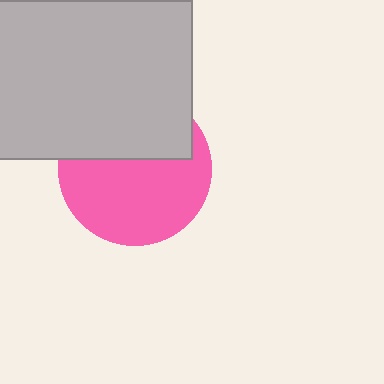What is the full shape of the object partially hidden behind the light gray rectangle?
The partially hidden object is a pink circle.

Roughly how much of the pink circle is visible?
About half of it is visible (roughly 60%).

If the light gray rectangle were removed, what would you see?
You would see the complete pink circle.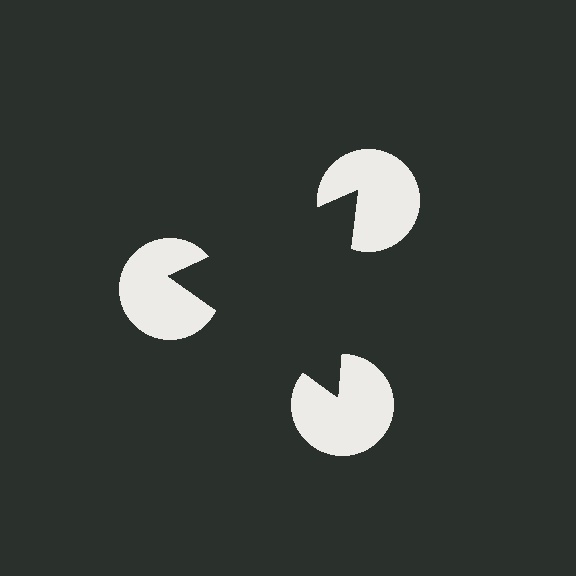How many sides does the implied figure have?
3 sides.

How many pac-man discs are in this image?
There are 3 — one at each vertex of the illusory triangle.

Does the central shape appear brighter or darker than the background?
It typically appears slightly darker than the background, even though no actual brightness change is drawn.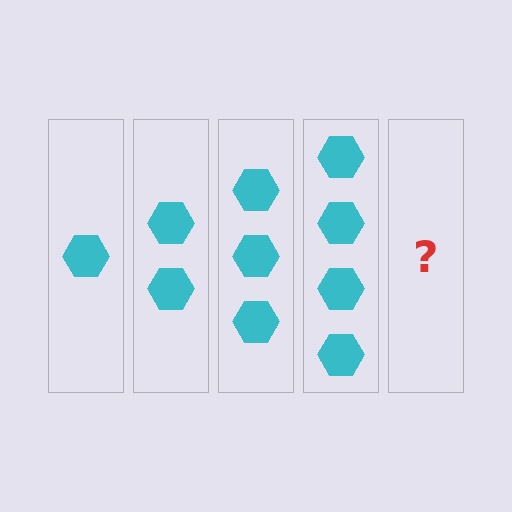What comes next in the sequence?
The next element should be 5 hexagons.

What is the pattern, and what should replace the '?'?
The pattern is that each step adds one more hexagon. The '?' should be 5 hexagons.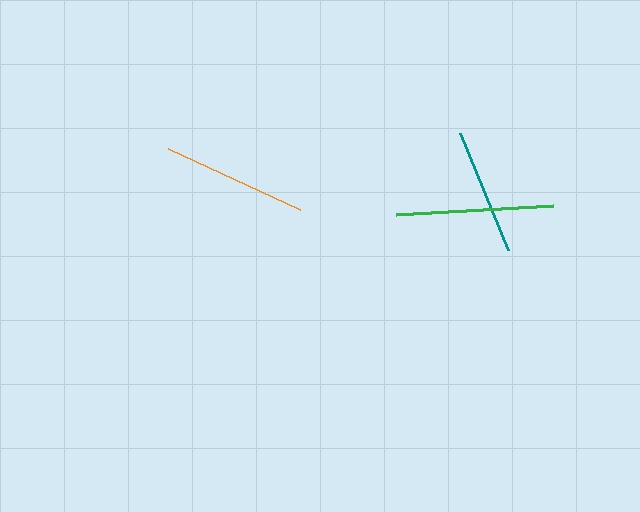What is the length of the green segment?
The green segment is approximately 158 pixels long.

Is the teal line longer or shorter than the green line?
The green line is longer than the teal line.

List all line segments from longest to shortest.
From longest to shortest: green, orange, teal.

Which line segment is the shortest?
The teal line is the shortest at approximately 126 pixels.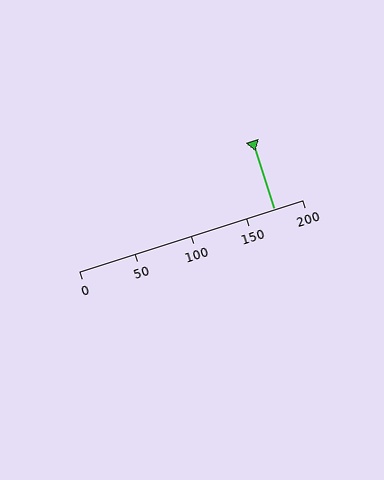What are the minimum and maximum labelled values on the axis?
The axis runs from 0 to 200.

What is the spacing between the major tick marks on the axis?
The major ticks are spaced 50 apart.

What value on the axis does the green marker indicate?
The marker indicates approximately 175.